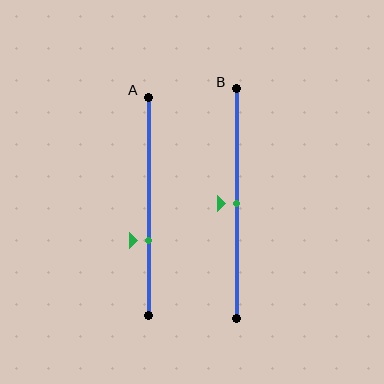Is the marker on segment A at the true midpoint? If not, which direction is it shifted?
No, the marker on segment A is shifted downward by about 15% of the segment length.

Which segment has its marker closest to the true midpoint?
Segment B has its marker closest to the true midpoint.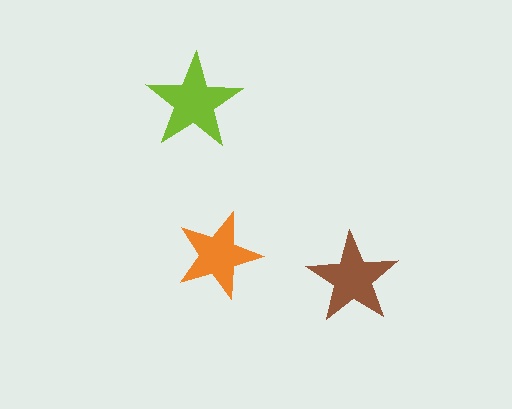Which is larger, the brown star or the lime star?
The lime one.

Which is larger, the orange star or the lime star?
The lime one.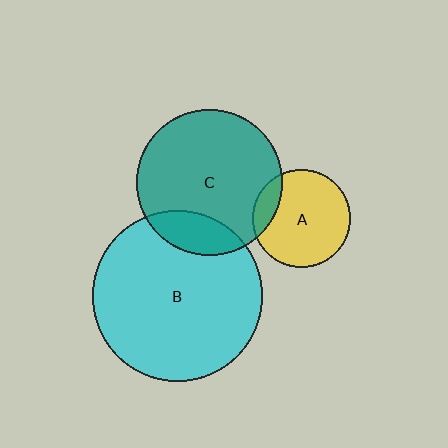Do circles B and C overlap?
Yes.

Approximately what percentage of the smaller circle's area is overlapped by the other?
Approximately 20%.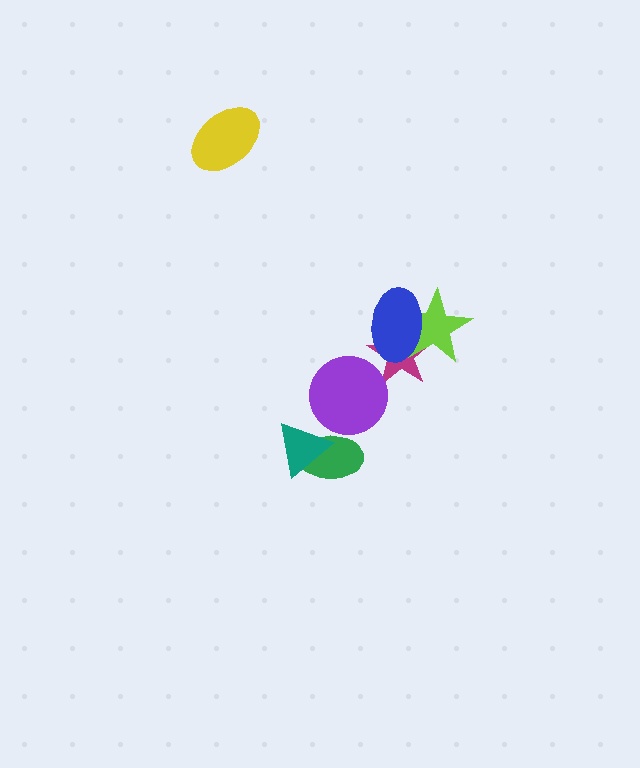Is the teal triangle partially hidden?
No, no other shape covers it.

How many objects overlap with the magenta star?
3 objects overlap with the magenta star.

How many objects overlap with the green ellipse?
2 objects overlap with the green ellipse.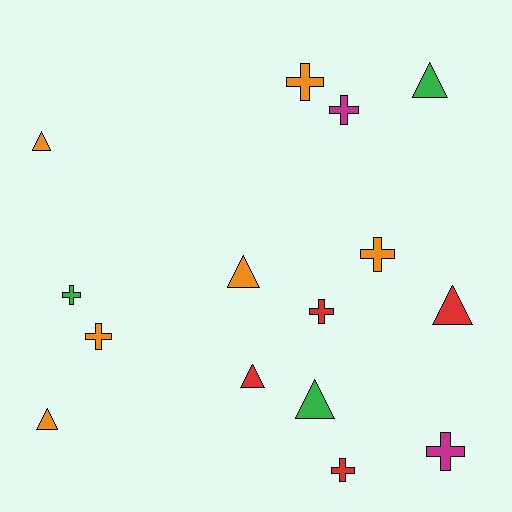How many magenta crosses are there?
There are 2 magenta crosses.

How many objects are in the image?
There are 15 objects.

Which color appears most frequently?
Orange, with 6 objects.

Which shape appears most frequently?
Cross, with 8 objects.